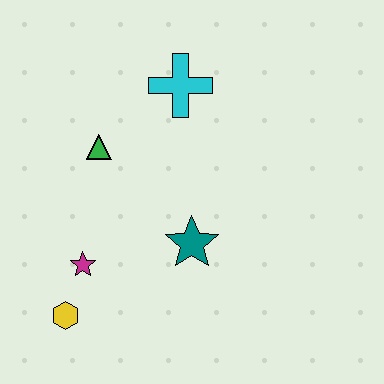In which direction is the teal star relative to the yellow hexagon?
The teal star is to the right of the yellow hexagon.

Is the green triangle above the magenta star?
Yes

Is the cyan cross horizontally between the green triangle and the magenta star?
No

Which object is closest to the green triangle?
The cyan cross is closest to the green triangle.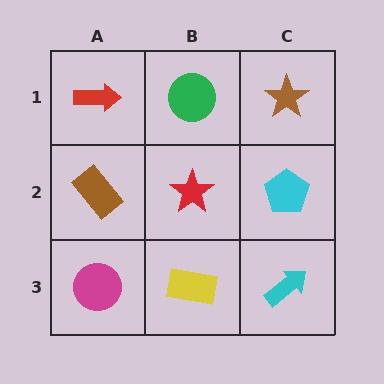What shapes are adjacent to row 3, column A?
A brown rectangle (row 2, column A), a yellow rectangle (row 3, column B).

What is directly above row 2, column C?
A brown star.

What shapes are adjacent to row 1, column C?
A cyan pentagon (row 2, column C), a green circle (row 1, column B).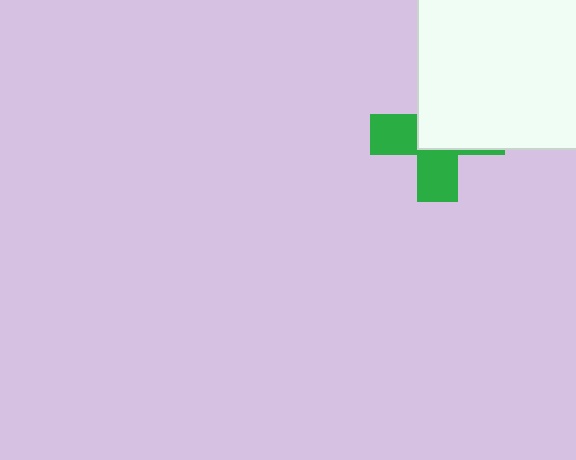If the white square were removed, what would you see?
You would see the complete green cross.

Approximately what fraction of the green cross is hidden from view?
Roughly 53% of the green cross is hidden behind the white square.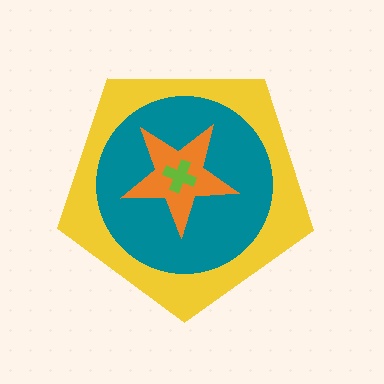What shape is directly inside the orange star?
The lime cross.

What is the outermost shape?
The yellow pentagon.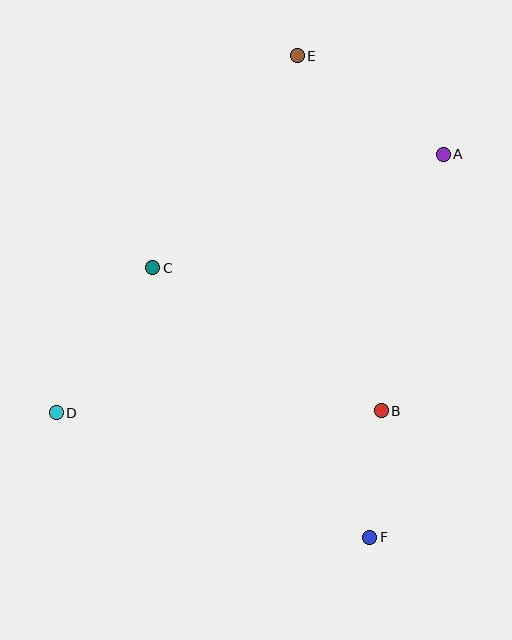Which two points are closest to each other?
Points B and F are closest to each other.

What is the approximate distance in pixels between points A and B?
The distance between A and B is approximately 264 pixels.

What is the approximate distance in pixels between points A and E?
The distance between A and E is approximately 176 pixels.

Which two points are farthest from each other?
Points E and F are farthest from each other.